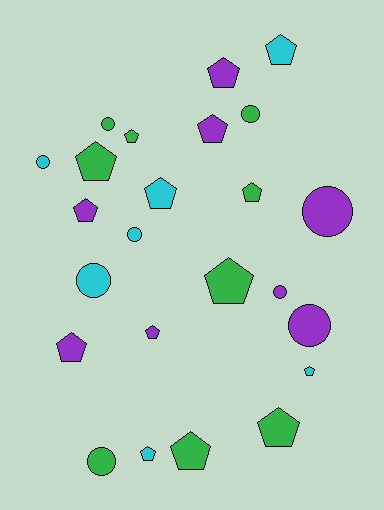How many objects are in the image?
There are 24 objects.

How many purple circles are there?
There are 3 purple circles.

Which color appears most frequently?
Green, with 9 objects.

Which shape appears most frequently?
Pentagon, with 15 objects.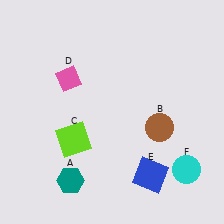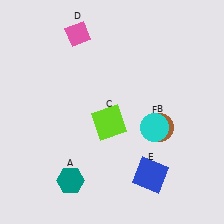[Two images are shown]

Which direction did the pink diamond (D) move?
The pink diamond (D) moved up.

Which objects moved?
The objects that moved are: the lime square (C), the pink diamond (D), the cyan circle (F).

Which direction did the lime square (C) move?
The lime square (C) moved right.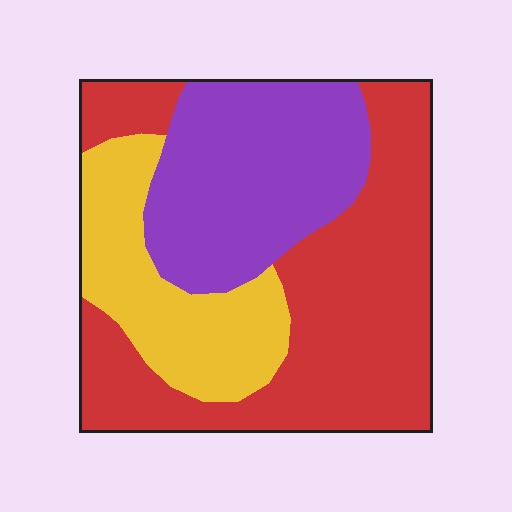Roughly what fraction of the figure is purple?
Purple takes up about one third (1/3) of the figure.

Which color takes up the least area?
Yellow, at roughly 20%.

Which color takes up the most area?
Red, at roughly 50%.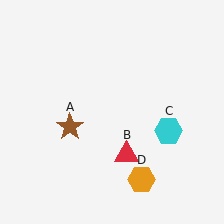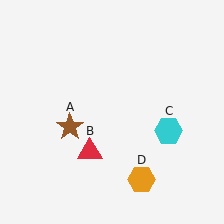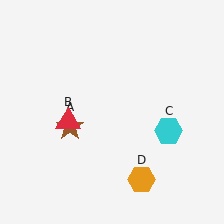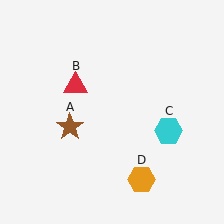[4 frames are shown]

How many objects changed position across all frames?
1 object changed position: red triangle (object B).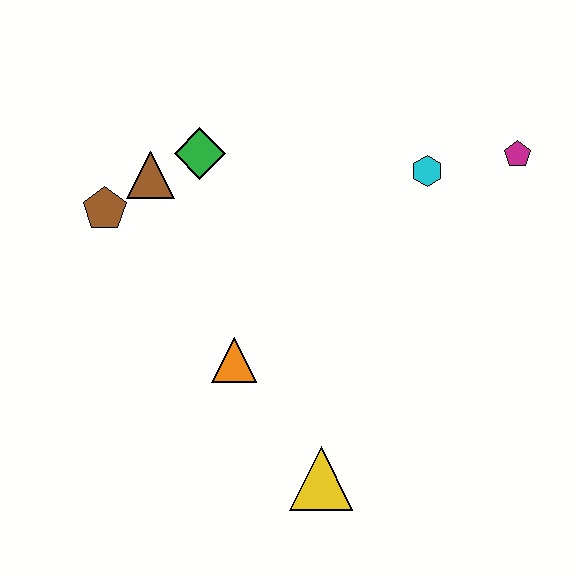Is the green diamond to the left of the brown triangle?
No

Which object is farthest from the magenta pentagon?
The brown pentagon is farthest from the magenta pentagon.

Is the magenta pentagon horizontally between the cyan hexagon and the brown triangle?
No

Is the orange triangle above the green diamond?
No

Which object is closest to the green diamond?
The brown triangle is closest to the green diamond.